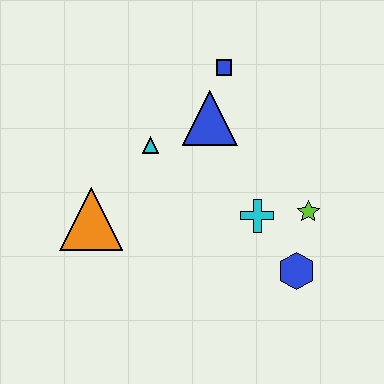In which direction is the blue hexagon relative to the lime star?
The blue hexagon is below the lime star.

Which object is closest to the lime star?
The cyan cross is closest to the lime star.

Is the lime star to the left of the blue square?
No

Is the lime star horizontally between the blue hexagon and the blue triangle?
No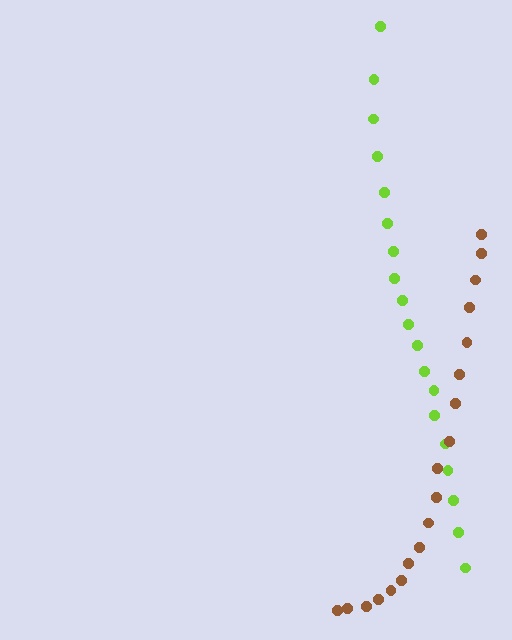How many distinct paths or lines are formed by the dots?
There are 2 distinct paths.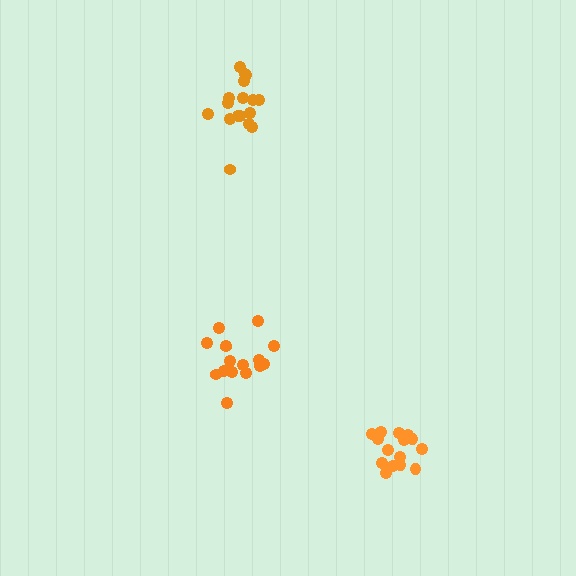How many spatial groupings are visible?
There are 3 spatial groupings.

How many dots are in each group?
Group 1: 17 dots, Group 2: 16 dots, Group 3: 15 dots (48 total).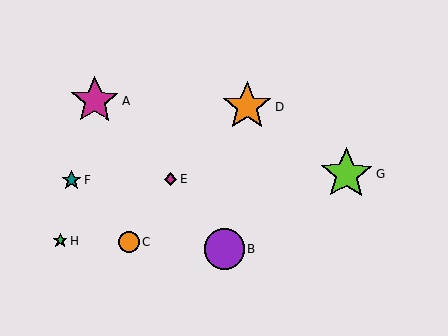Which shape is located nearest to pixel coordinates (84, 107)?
The magenta star (labeled A) at (95, 101) is nearest to that location.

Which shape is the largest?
The lime star (labeled G) is the largest.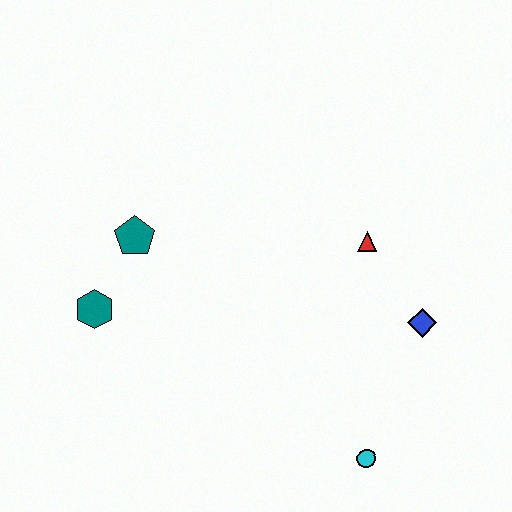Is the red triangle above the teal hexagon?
Yes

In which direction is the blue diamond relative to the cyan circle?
The blue diamond is above the cyan circle.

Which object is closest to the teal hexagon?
The teal pentagon is closest to the teal hexagon.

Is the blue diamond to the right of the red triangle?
Yes